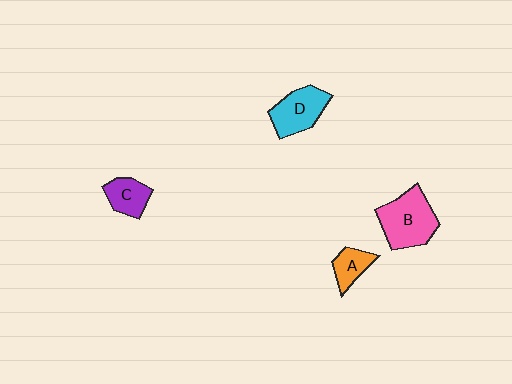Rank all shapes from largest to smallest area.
From largest to smallest: B (pink), D (cyan), C (purple), A (orange).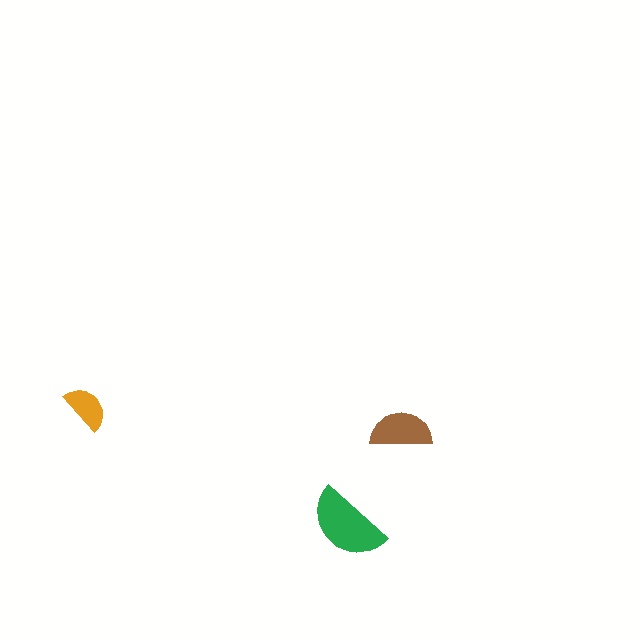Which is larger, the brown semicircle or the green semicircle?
The green one.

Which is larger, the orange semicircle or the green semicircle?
The green one.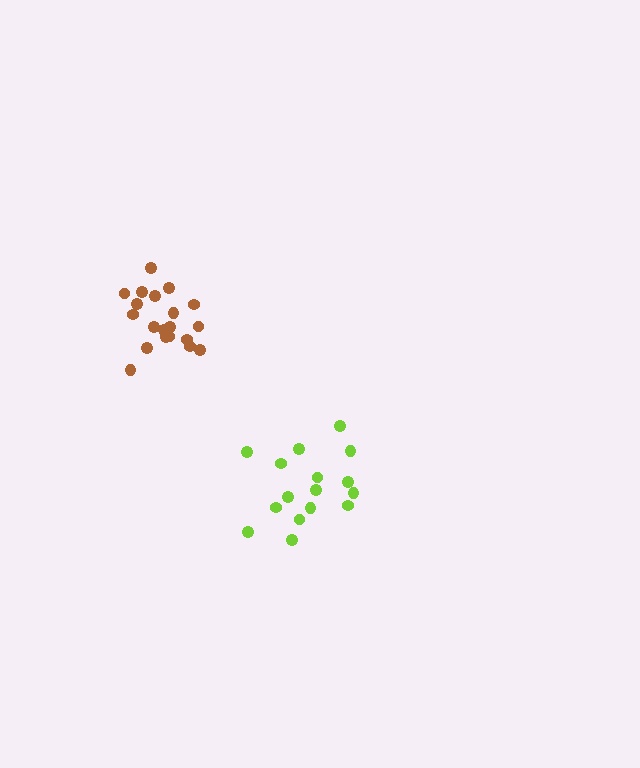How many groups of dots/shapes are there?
There are 2 groups.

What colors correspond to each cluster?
The clusters are colored: lime, brown.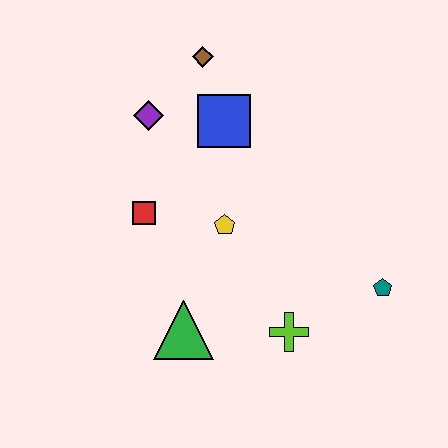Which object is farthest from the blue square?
The teal pentagon is farthest from the blue square.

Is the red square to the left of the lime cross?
Yes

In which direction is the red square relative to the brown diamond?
The red square is below the brown diamond.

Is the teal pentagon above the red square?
No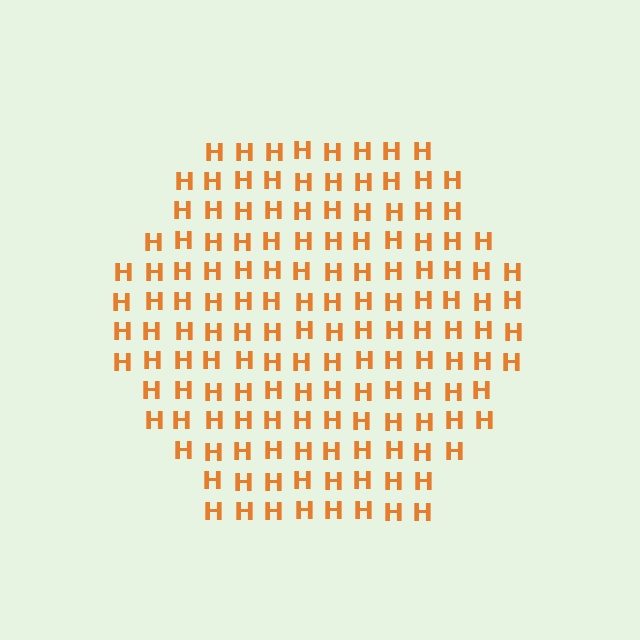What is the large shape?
The large shape is a hexagon.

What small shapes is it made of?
It is made of small letter H's.